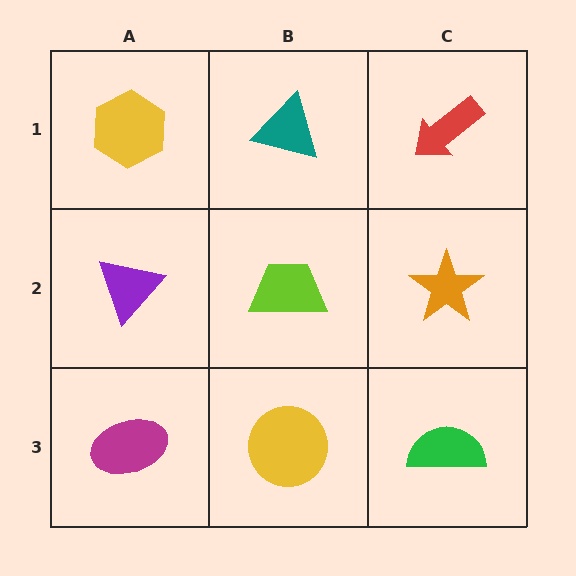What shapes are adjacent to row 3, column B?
A lime trapezoid (row 2, column B), a magenta ellipse (row 3, column A), a green semicircle (row 3, column C).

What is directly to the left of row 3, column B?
A magenta ellipse.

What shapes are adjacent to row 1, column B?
A lime trapezoid (row 2, column B), a yellow hexagon (row 1, column A), a red arrow (row 1, column C).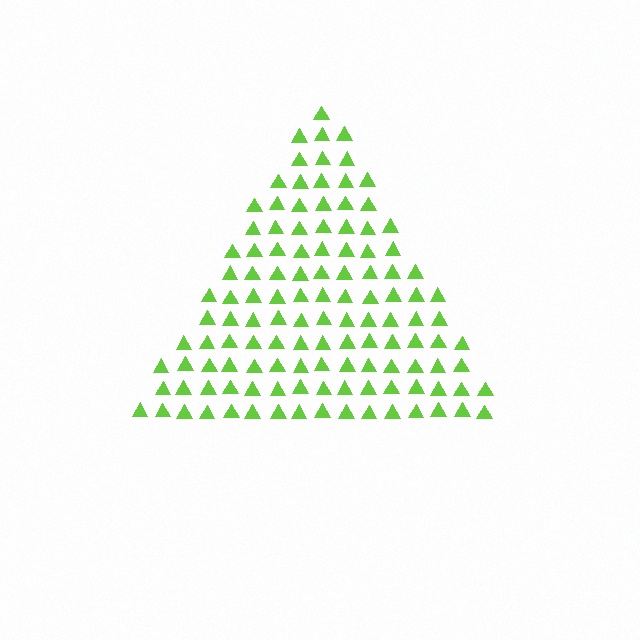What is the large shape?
The large shape is a triangle.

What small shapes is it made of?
It is made of small triangles.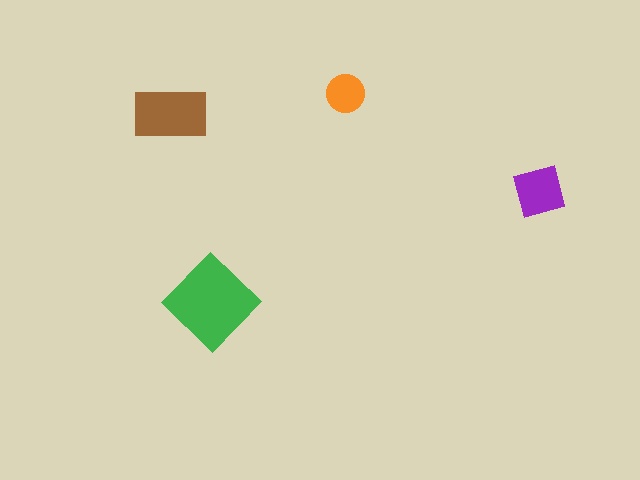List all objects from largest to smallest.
The green diamond, the brown rectangle, the purple square, the orange circle.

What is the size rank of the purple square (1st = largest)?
3rd.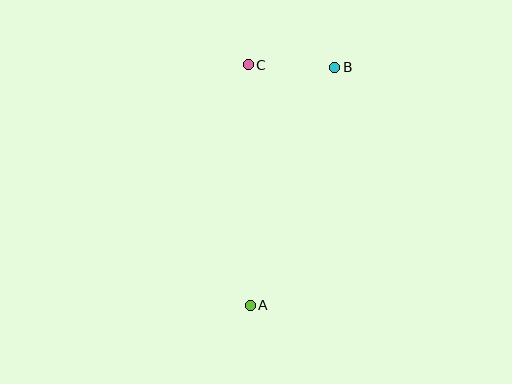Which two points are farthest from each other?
Points A and B are farthest from each other.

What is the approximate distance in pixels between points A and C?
The distance between A and C is approximately 241 pixels.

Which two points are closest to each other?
Points B and C are closest to each other.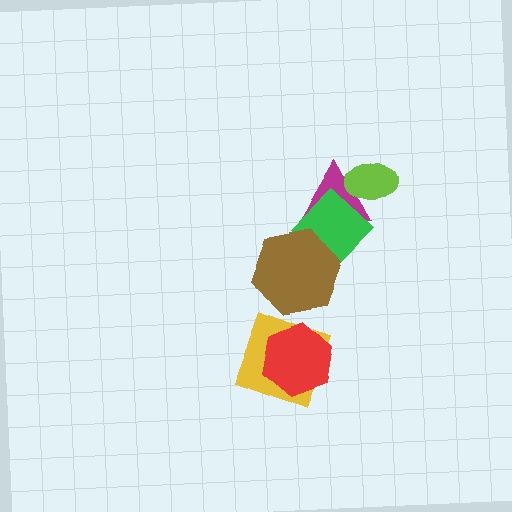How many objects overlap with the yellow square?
1 object overlaps with the yellow square.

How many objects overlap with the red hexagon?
1 object overlaps with the red hexagon.